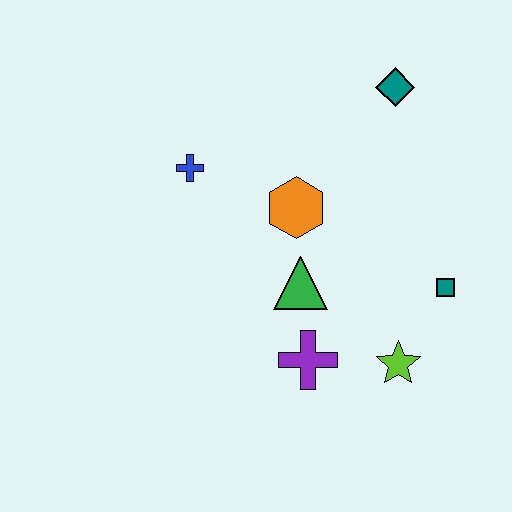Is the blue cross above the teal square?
Yes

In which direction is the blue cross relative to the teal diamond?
The blue cross is to the left of the teal diamond.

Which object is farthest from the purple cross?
The teal diamond is farthest from the purple cross.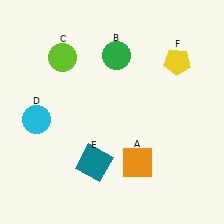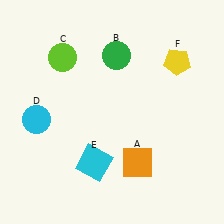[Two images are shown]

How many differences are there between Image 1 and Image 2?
There is 1 difference between the two images.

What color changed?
The square (E) changed from teal in Image 1 to cyan in Image 2.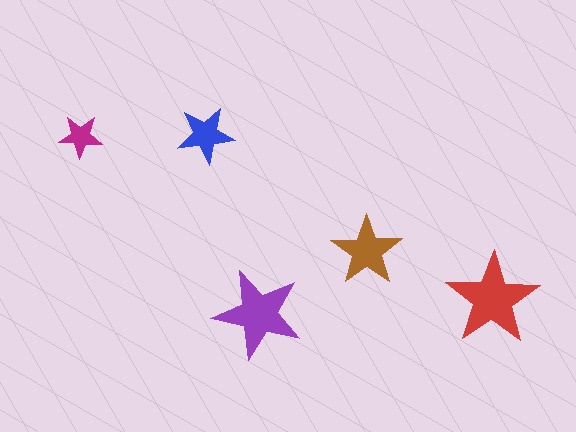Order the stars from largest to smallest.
the red one, the purple one, the brown one, the blue one, the magenta one.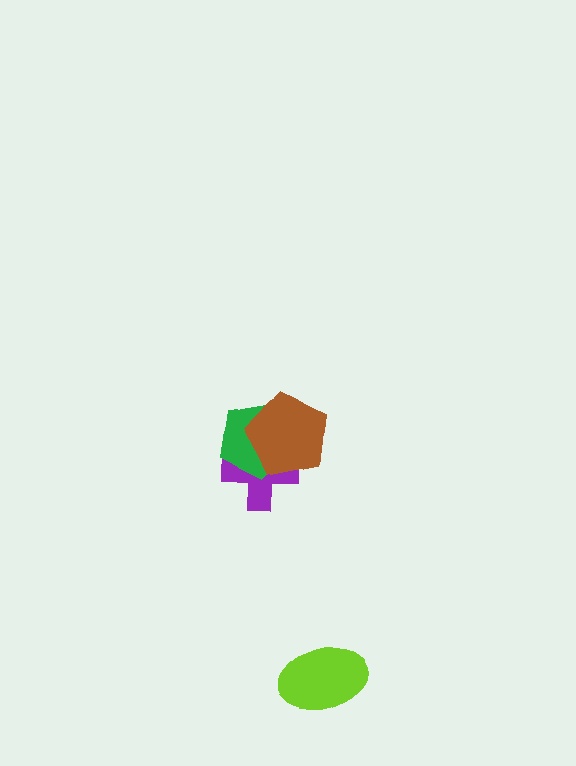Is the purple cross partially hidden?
Yes, it is partially covered by another shape.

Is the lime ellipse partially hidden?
No, no other shape covers it.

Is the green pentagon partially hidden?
Yes, it is partially covered by another shape.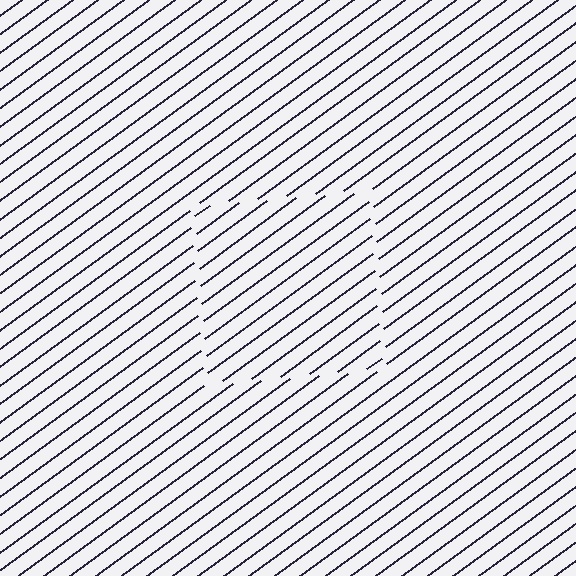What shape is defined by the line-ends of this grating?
An illusory square. The interior of the shape contains the same grating, shifted by half a period — the contour is defined by the phase discontinuity where line-ends from the inner and outer gratings abut.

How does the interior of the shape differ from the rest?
The interior of the shape contains the same grating, shifted by half a period — the contour is defined by the phase discontinuity where line-ends from the inner and outer gratings abut.